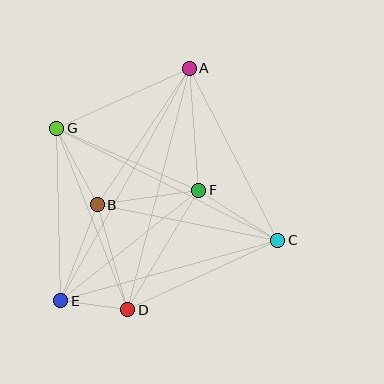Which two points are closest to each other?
Points D and E are closest to each other.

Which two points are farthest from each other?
Points A and E are farthest from each other.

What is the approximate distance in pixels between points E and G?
The distance between E and G is approximately 173 pixels.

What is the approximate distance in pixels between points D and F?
The distance between D and F is approximately 139 pixels.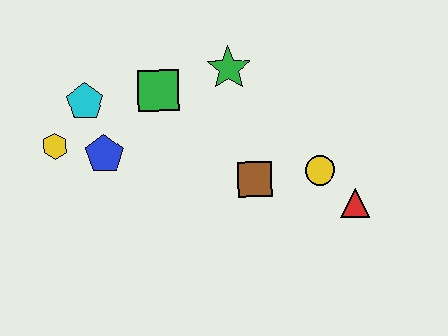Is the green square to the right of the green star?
No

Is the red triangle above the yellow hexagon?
No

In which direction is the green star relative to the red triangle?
The green star is above the red triangle.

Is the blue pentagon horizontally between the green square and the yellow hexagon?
Yes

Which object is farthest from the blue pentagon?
The red triangle is farthest from the blue pentagon.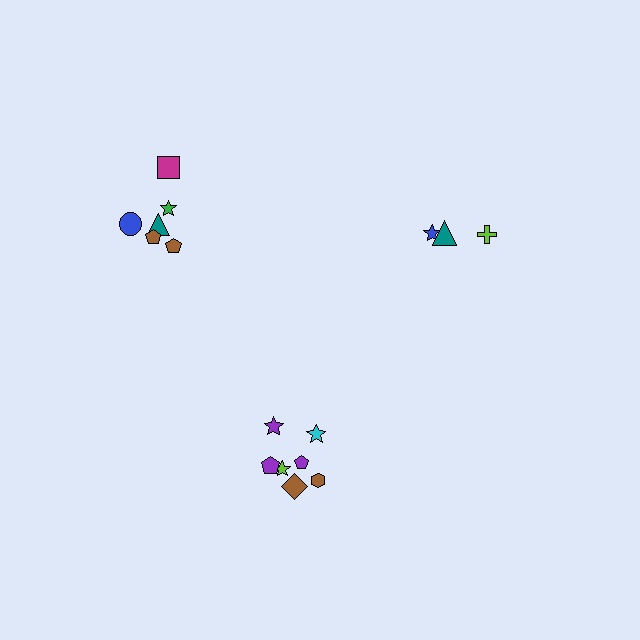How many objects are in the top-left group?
There are 6 objects.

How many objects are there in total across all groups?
There are 16 objects.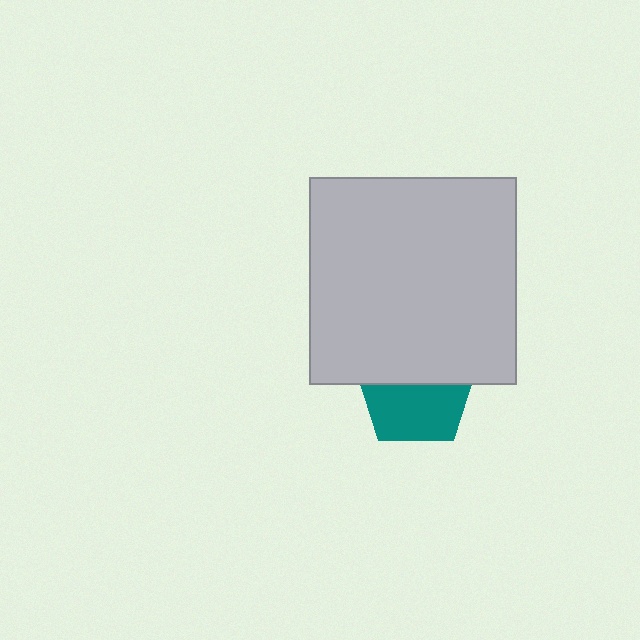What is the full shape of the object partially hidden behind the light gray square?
The partially hidden object is a teal pentagon.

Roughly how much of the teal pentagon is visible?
About half of it is visible (roughly 53%).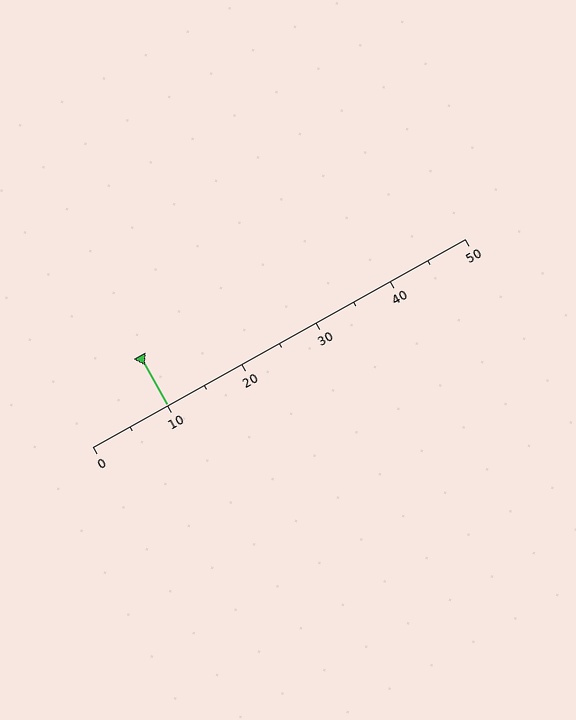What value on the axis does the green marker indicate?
The marker indicates approximately 10.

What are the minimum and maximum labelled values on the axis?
The axis runs from 0 to 50.